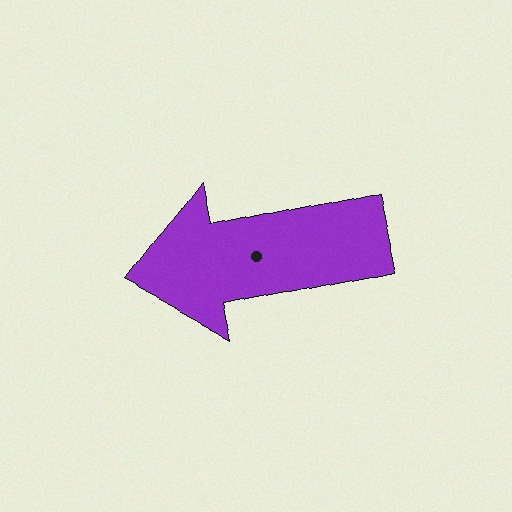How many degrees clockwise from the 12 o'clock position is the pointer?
Approximately 258 degrees.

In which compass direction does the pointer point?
West.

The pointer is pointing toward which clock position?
Roughly 9 o'clock.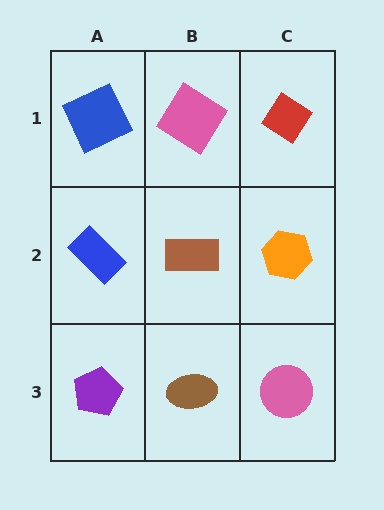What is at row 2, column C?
An orange hexagon.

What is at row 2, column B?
A brown rectangle.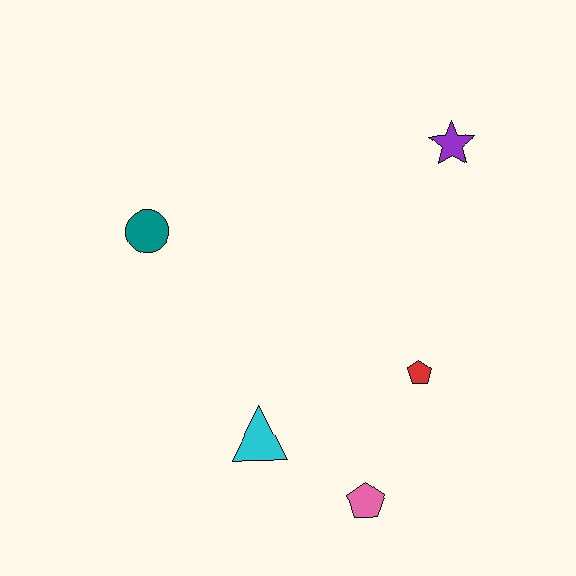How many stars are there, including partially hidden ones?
There is 1 star.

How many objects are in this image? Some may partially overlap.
There are 5 objects.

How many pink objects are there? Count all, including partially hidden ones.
There is 1 pink object.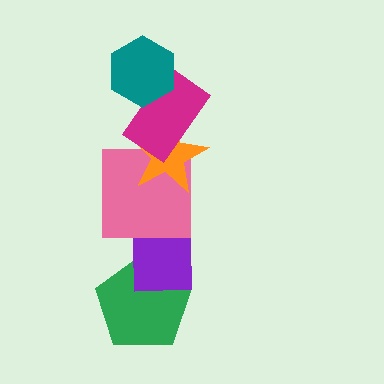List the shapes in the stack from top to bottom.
From top to bottom: the teal hexagon, the magenta rectangle, the orange star, the pink square, the purple rectangle, the green pentagon.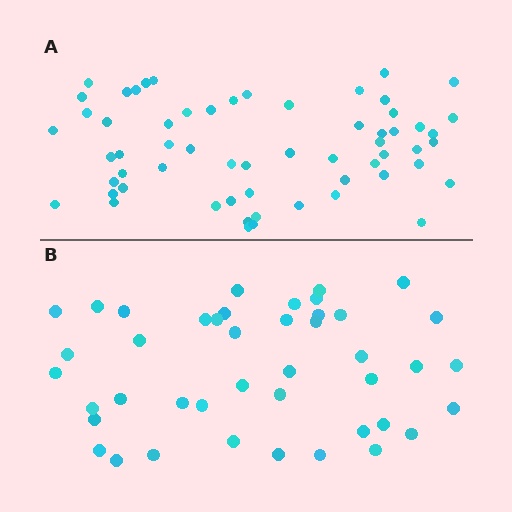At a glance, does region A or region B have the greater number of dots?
Region A (the top region) has more dots.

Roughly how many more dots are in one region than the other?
Region A has approximately 15 more dots than region B.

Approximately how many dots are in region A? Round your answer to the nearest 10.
About 60 dots.